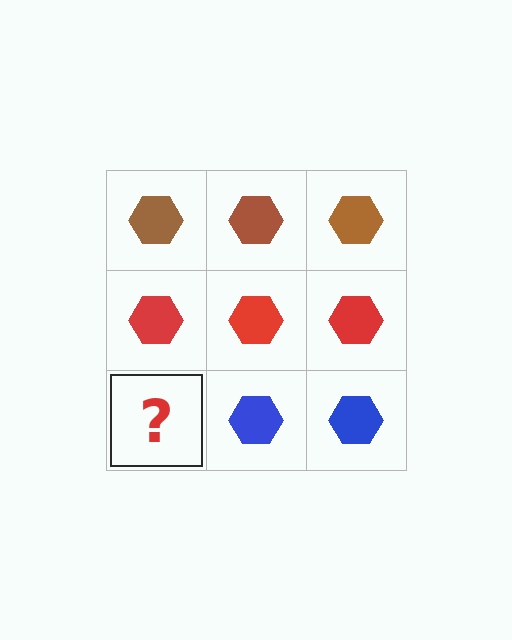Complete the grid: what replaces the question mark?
The question mark should be replaced with a blue hexagon.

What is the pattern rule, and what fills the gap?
The rule is that each row has a consistent color. The gap should be filled with a blue hexagon.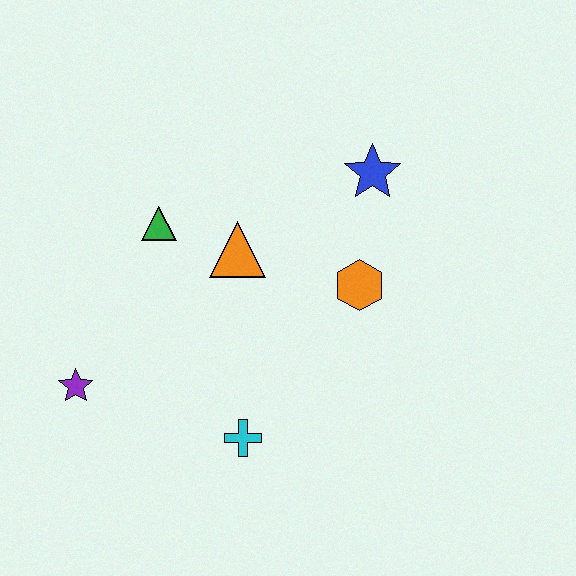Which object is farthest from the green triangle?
The cyan cross is farthest from the green triangle.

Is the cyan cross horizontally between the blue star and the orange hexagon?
No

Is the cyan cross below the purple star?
Yes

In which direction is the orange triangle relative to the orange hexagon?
The orange triangle is to the left of the orange hexagon.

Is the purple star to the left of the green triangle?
Yes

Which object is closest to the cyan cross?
The purple star is closest to the cyan cross.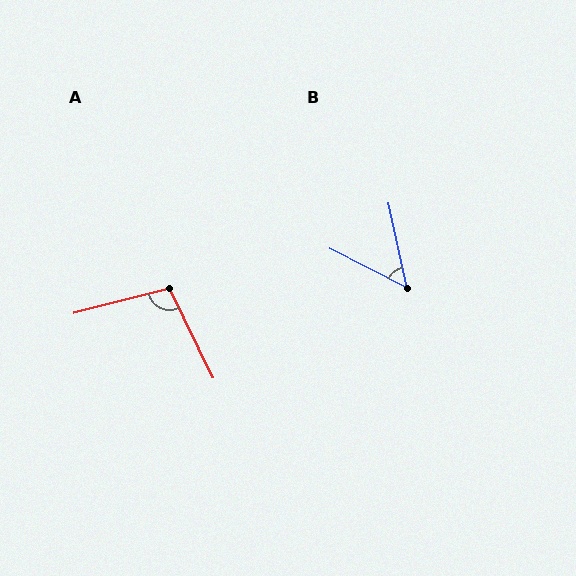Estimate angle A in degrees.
Approximately 101 degrees.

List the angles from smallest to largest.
B (51°), A (101°).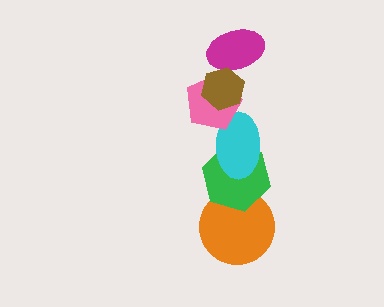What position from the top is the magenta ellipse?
The magenta ellipse is 2nd from the top.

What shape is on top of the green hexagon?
The cyan ellipse is on top of the green hexagon.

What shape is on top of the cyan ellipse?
The pink pentagon is on top of the cyan ellipse.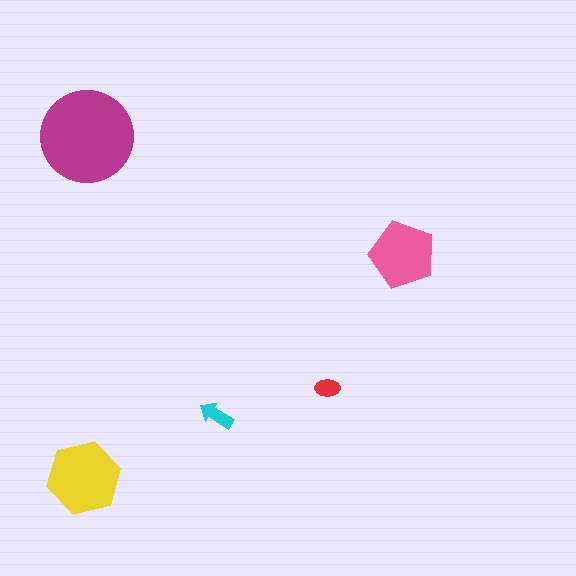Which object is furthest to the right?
The pink pentagon is rightmost.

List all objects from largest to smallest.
The magenta circle, the yellow hexagon, the pink pentagon, the cyan arrow, the red ellipse.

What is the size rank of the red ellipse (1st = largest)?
5th.